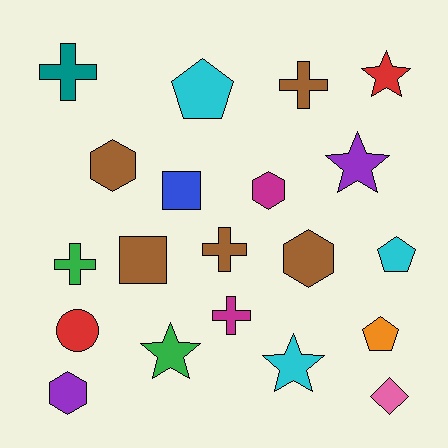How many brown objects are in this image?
There are 5 brown objects.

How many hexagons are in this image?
There are 4 hexagons.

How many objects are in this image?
There are 20 objects.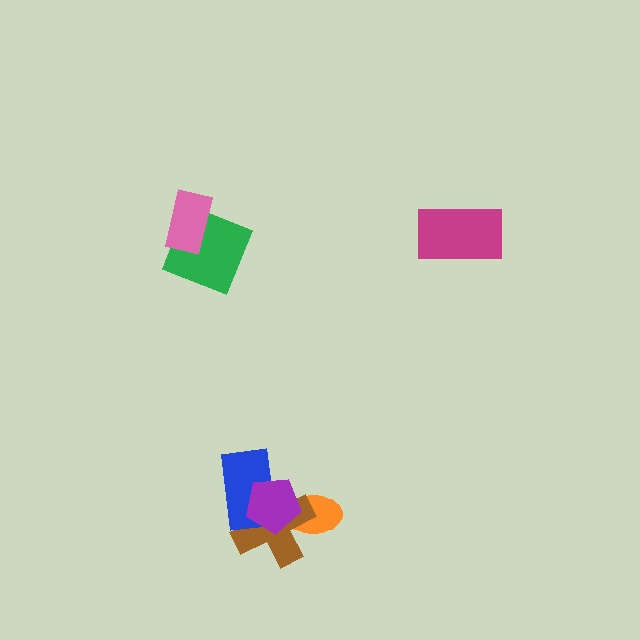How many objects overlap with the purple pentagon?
3 objects overlap with the purple pentagon.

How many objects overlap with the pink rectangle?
1 object overlaps with the pink rectangle.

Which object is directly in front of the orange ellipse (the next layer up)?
The brown cross is directly in front of the orange ellipse.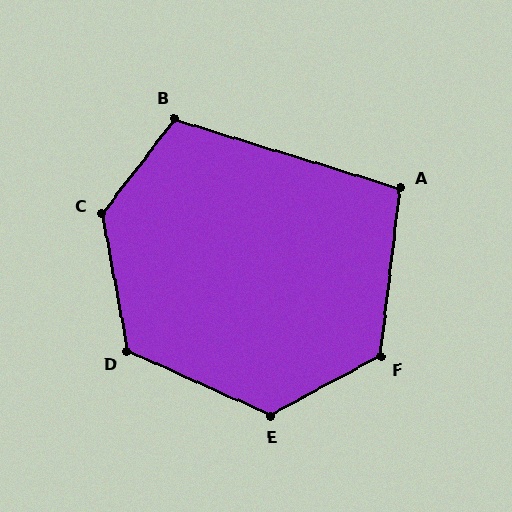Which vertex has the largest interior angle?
C, at approximately 132 degrees.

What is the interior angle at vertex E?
Approximately 128 degrees (obtuse).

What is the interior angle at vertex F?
Approximately 125 degrees (obtuse).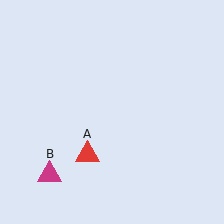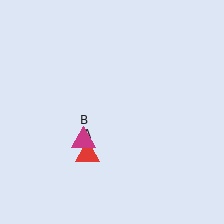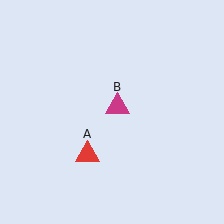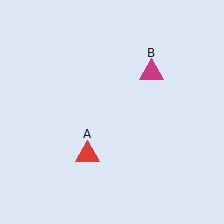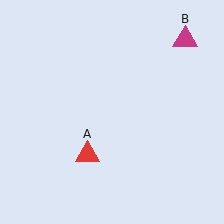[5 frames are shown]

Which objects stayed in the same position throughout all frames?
Red triangle (object A) remained stationary.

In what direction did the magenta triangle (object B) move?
The magenta triangle (object B) moved up and to the right.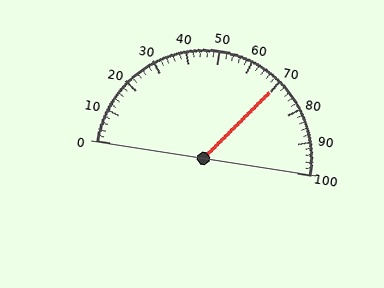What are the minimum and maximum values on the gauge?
The gauge ranges from 0 to 100.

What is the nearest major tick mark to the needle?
The nearest major tick mark is 70.